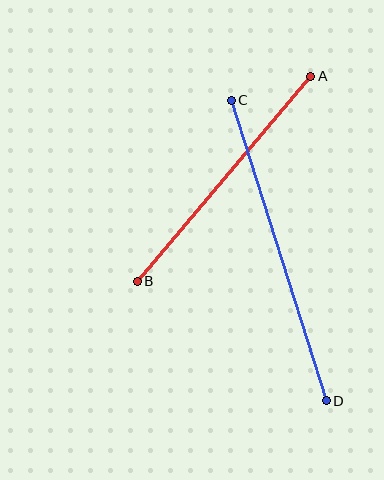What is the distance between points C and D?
The distance is approximately 315 pixels.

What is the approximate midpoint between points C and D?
The midpoint is at approximately (279, 250) pixels.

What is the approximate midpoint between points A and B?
The midpoint is at approximately (224, 179) pixels.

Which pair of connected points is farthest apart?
Points C and D are farthest apart.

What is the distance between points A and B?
The distance is approximately 268 pixels.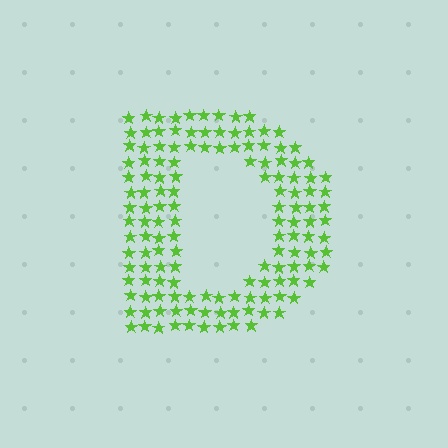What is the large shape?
The large shape is the letter D.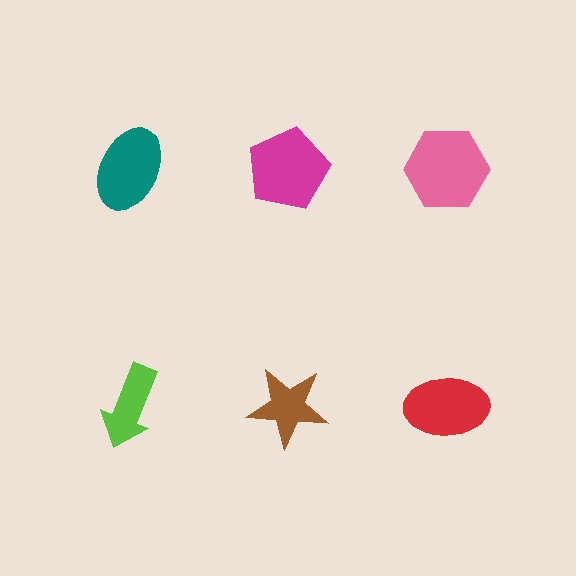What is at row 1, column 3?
A pink hexagon.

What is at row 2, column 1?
A lime arrow.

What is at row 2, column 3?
A red ellipse.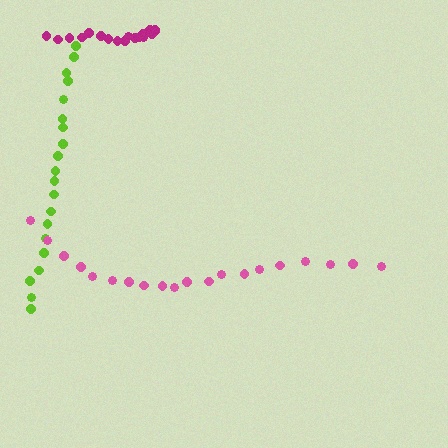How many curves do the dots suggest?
There are 3 distinct paths.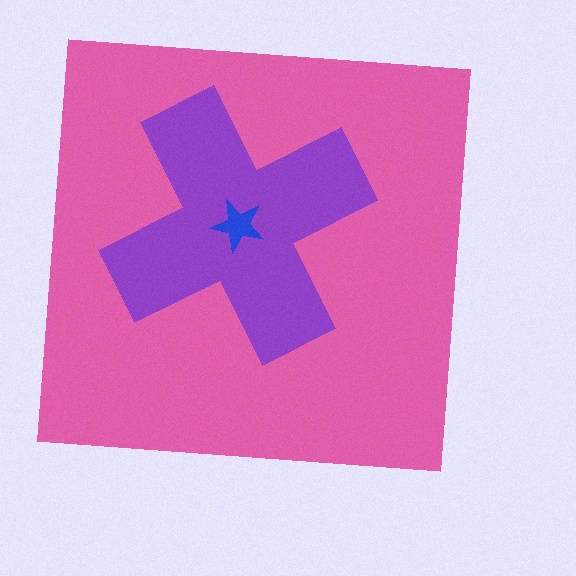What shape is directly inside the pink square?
The purple cross.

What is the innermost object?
The blue star.